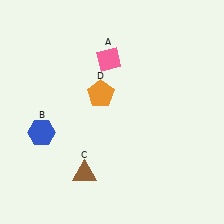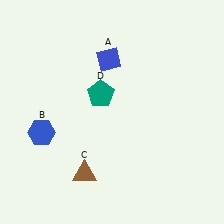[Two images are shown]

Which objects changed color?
A changed from pink to blue. D changed from orange to teal.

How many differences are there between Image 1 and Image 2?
There are 2 differences between the two images.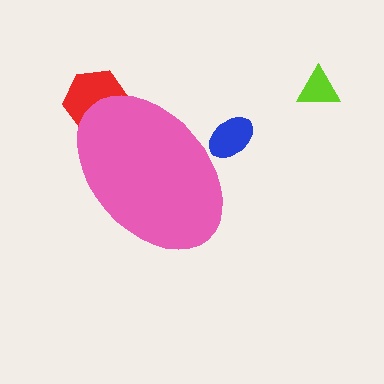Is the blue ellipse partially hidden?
Yes, the blue ellipse is partially hidden behind the pink ellipse.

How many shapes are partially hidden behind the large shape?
2 shapes are partially hidden.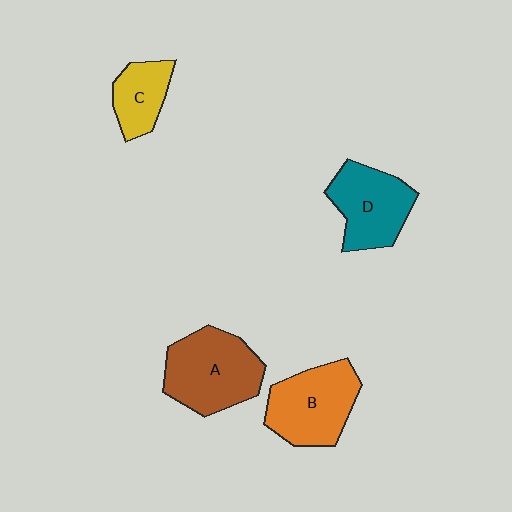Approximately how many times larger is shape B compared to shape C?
Approximately 1.7 times.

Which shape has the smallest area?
Shape C (yellow).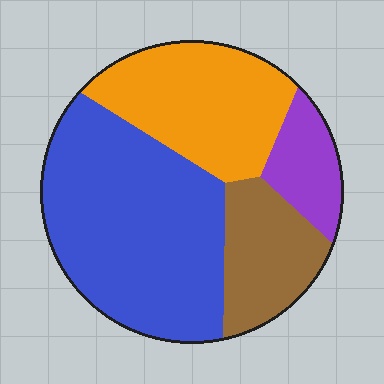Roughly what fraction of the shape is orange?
Orange takes up about one quarter (1/4) of the shape.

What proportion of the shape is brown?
Brown takes up about one sixth (1/6) of the shape.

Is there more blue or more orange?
Blue.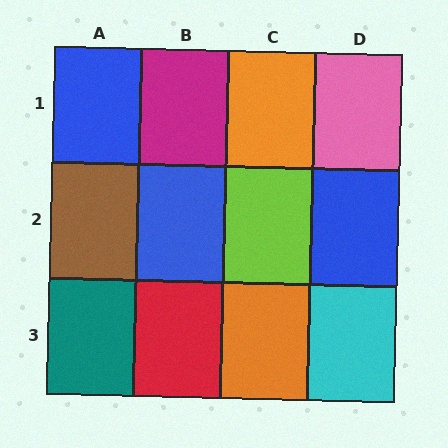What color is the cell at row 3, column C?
Orange.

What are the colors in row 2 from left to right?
Brown, blue, lime, blue.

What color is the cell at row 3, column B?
Red.